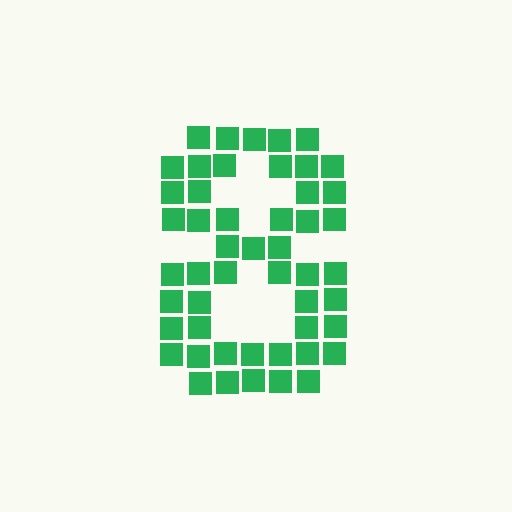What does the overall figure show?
The overall figure shows the digit 8.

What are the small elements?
The small elements are squares.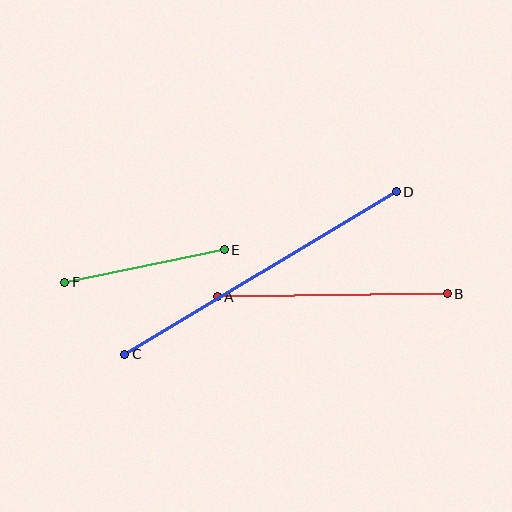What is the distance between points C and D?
The distance is approximately 316 pixels.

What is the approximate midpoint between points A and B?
The midpoint is at approximately (332, 295) pixels.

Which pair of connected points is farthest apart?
Points C and D are farthest apart.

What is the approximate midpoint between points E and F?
The midpoint is at approximately (145, 266) pixels.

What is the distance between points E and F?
The distance is approximately 163 pixels.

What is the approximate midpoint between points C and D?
The midpoint is at approximately (260, 273) pixels.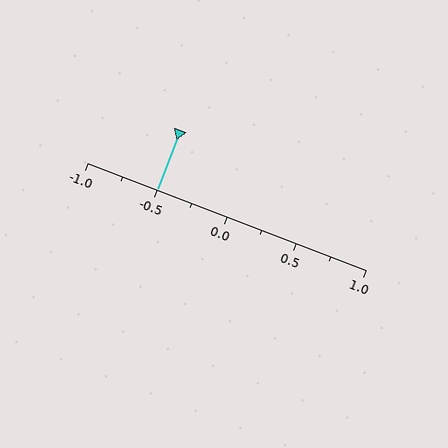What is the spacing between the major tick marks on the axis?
The major ticks are spaced 0.5 apart.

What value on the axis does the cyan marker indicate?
The marker indicates approximately -0.5.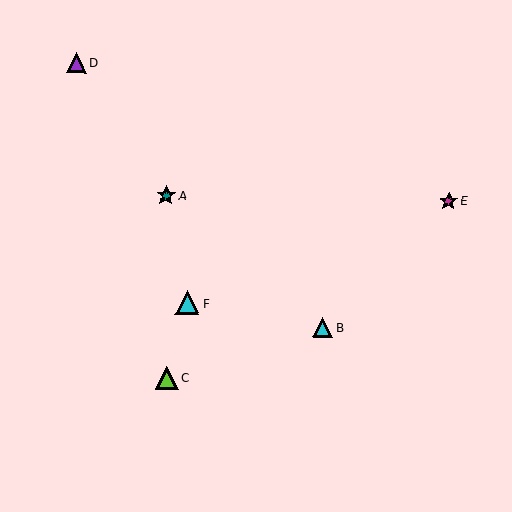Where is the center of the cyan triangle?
The center of the cyan triangle is at (323, 327).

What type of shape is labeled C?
Shape C is a lime triangle.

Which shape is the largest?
The cyan triangle (labeled F) is the largest.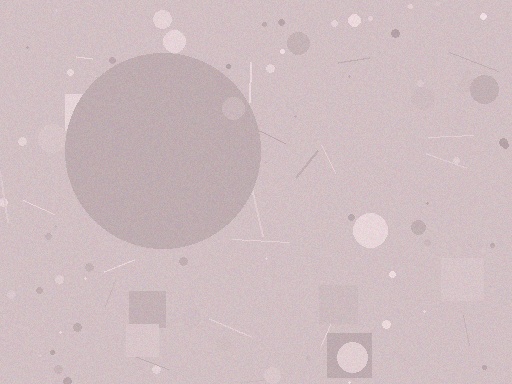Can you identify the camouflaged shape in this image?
The camouflaged shape is a circle.